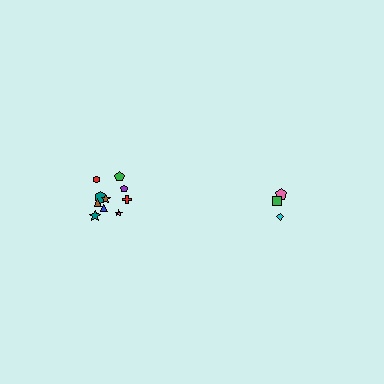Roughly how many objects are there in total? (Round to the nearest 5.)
Roughly 15 objects in total.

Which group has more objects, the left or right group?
The left group.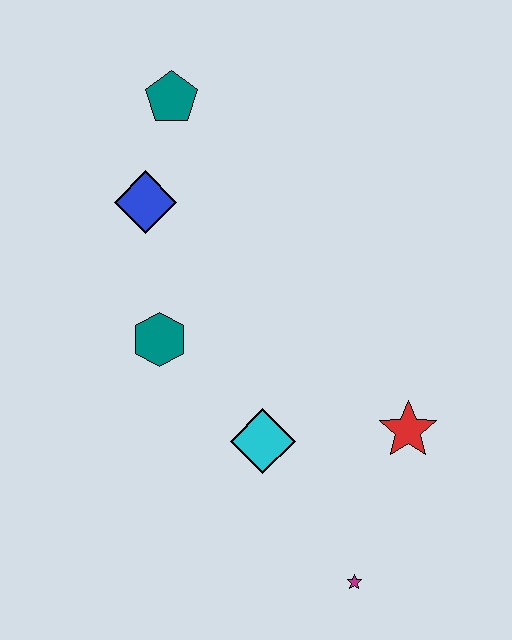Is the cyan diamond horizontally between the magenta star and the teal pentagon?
Yes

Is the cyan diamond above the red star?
No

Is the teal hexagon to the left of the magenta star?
Yes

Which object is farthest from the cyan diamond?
The teal pentagon is farthest from the cyan diamond.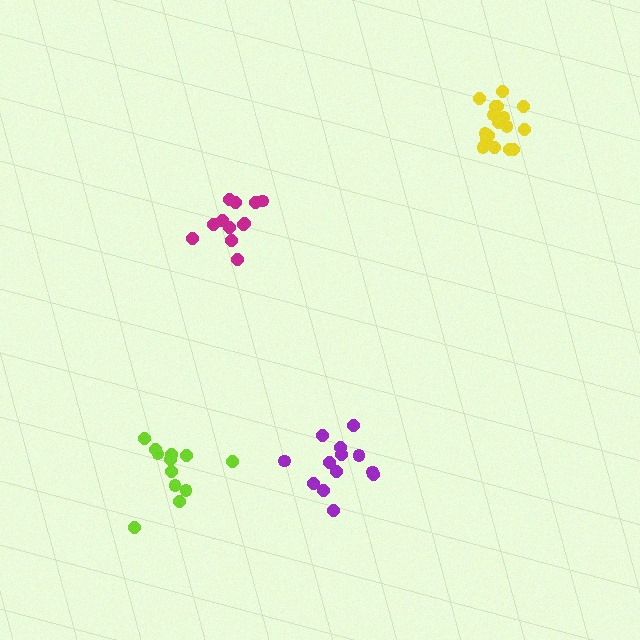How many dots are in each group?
Group 1: 12 dots, Group 2: 13 dots, Group 3: 17 dots, Group 4: 12 dots (54 total).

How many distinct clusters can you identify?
There are 4 distinct clusters.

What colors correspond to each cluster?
The clusters are colored: magenta, purple, yellow, lime.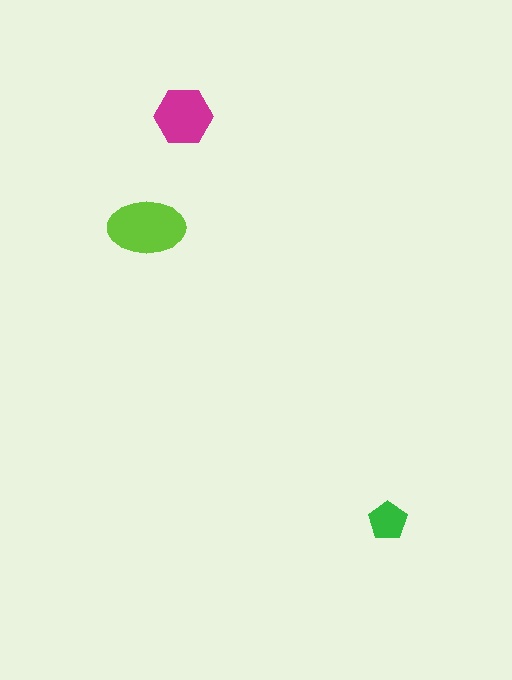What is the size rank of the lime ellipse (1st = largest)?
1st.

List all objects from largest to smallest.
The lime ellipse, the magenta hexagon, the green pentagon.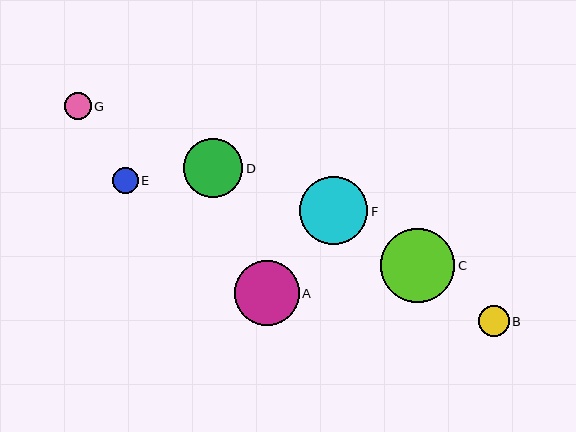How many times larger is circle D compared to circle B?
Circle D is approximately 1.9 times the size of circle B.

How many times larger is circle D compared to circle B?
Circle D is approximately 1.9 times the size of circle B.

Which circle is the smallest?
Circle E is the smallest with a size of approximately 26 pixels.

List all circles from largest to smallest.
From largest to smallest: C, F, A, D, B, G, E.